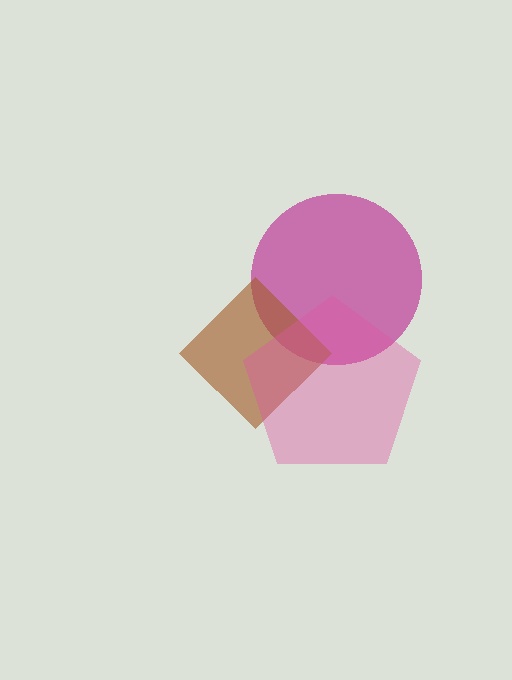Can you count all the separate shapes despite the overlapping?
Yes, there are 3 separate shapes.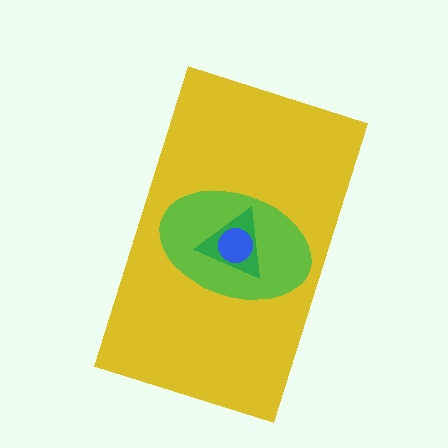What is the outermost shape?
The yellow rectangle.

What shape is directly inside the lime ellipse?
The green triangle.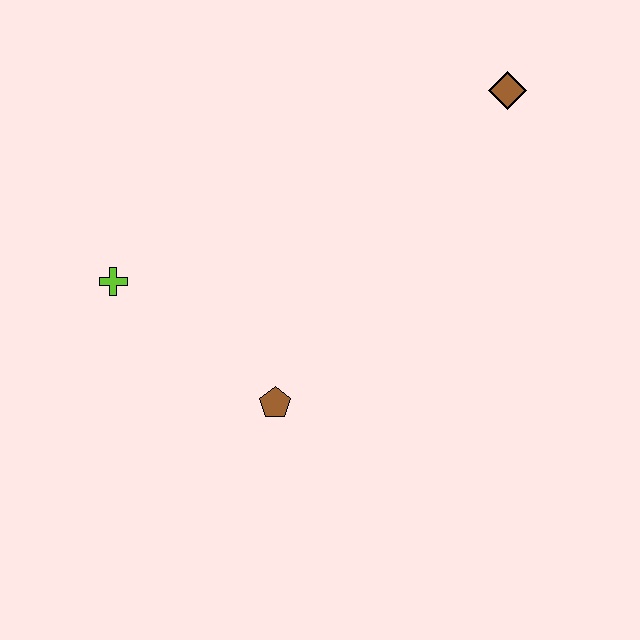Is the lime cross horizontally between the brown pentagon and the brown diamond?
No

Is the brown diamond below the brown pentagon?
No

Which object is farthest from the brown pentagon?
The brown diamond is farthest from the brown pentagon.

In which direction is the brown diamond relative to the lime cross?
The brown diamond is to the right of the lime cross.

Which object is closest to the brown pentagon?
The lime cross is closest to the brown pentagon.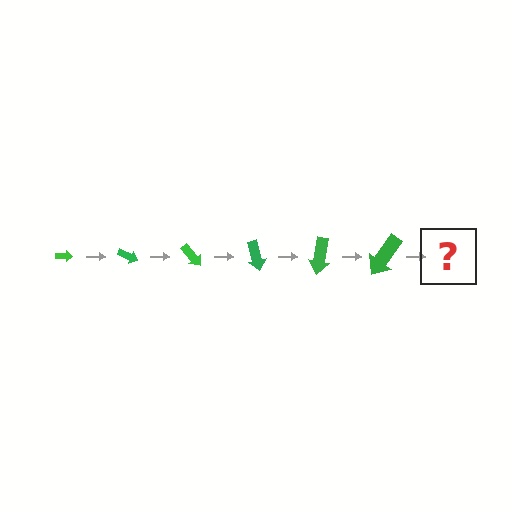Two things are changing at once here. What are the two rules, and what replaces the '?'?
The two rules are that the arrow grows larger each step and it rotates 25 degrees each step. The '?' should be an arrow, larger than the previous one and rotated 150 degrees from the start.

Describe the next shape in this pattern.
It should be an arrow, larger than the previous one and rotated 150 degrees from the start.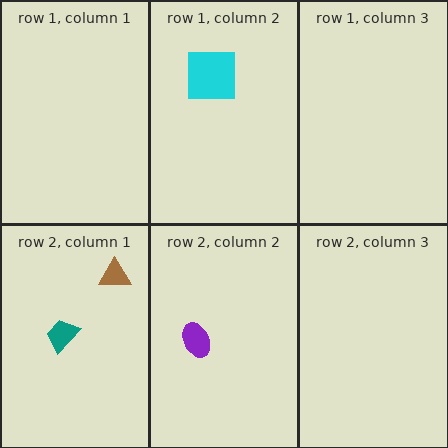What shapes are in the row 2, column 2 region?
The purple ellipse.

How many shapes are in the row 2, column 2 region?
1.